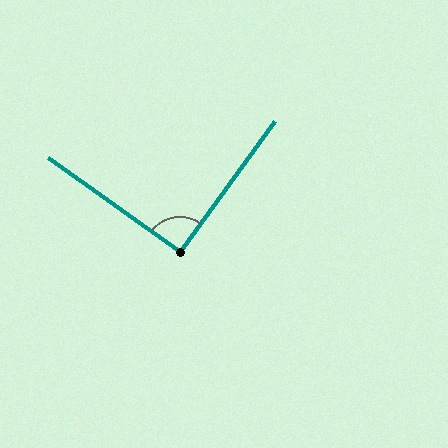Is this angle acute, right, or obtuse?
It is approximately a right angle.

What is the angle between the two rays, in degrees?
Approximately 90 degrees.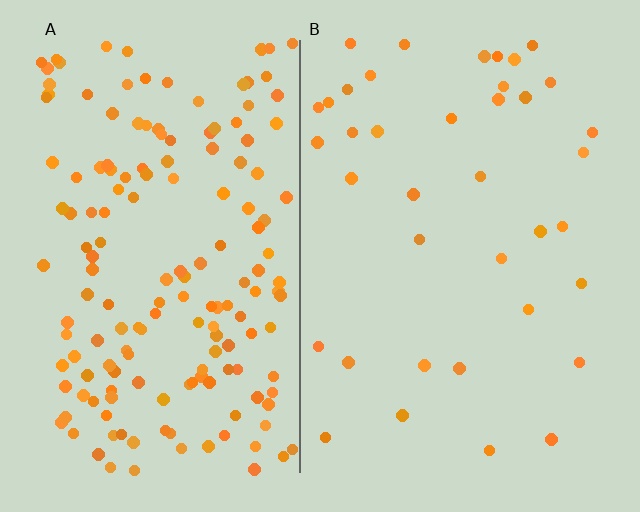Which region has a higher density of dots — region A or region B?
A (the left).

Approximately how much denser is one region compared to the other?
Approximately 4.3× — region A over region B.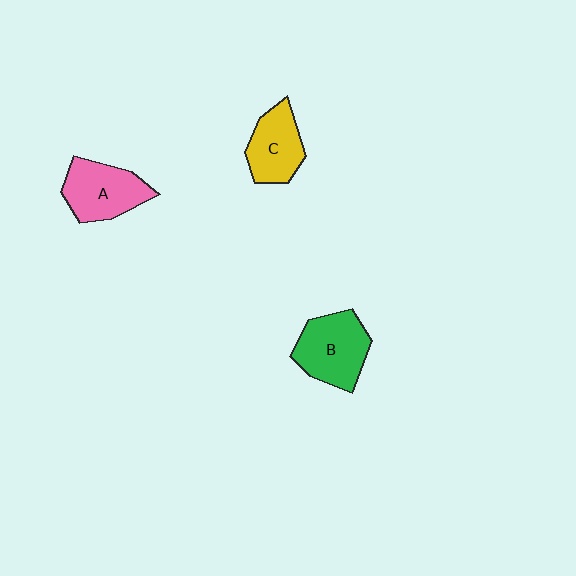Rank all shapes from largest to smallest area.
From largest to smallest: B (green), A (pink), C (yellow).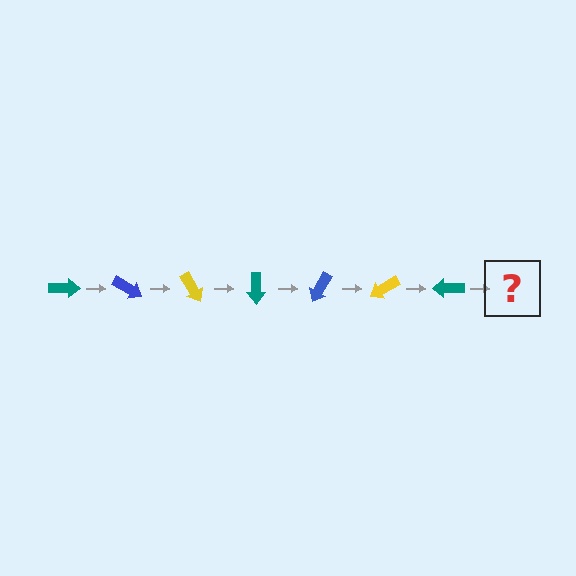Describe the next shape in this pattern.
It should be a blue arrow, rotated 210 degrees from the start.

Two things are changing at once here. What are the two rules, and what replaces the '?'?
The two rules are that it rotates 30 degrees each step and the color cycles through teal, blue, and yellow. The '?' should be a blue arrow, rotated 210 degrees from the start.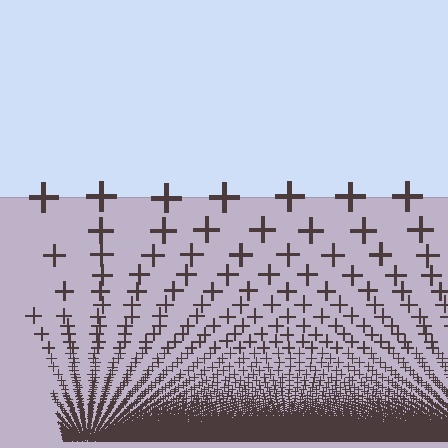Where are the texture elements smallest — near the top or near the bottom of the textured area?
Near the bottom.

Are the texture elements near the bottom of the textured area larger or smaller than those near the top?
Smaller. The gradient is inverted — elements near the bottom are smaller and denser.